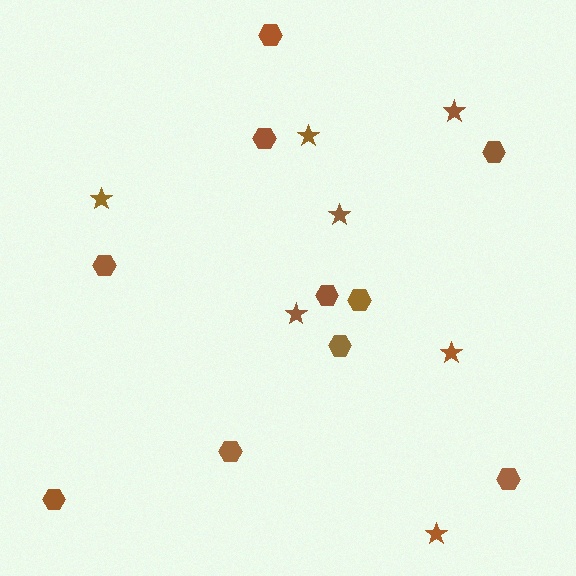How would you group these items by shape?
There are 2 groups: one group of stars (7) and one group of hexagons (10).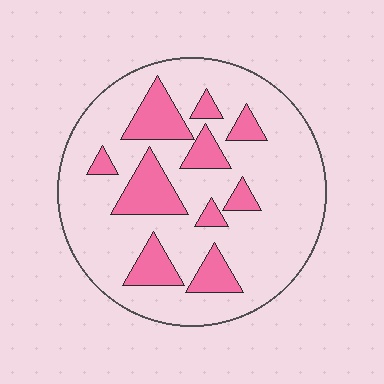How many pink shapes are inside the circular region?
10.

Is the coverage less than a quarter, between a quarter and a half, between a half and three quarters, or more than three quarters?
Less than a quarter.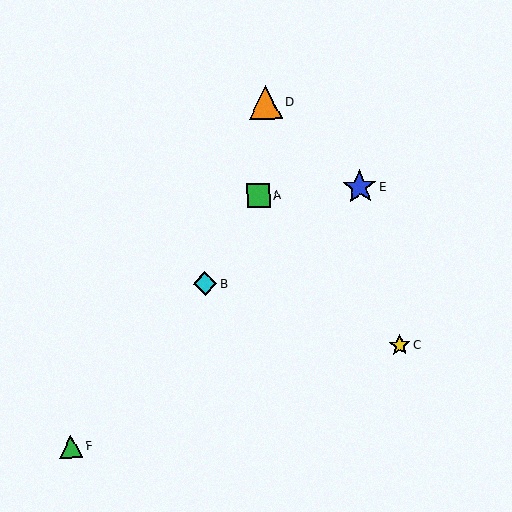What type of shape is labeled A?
Shape A is a green square.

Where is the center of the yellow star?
The center of the yellow star is at (400, 345).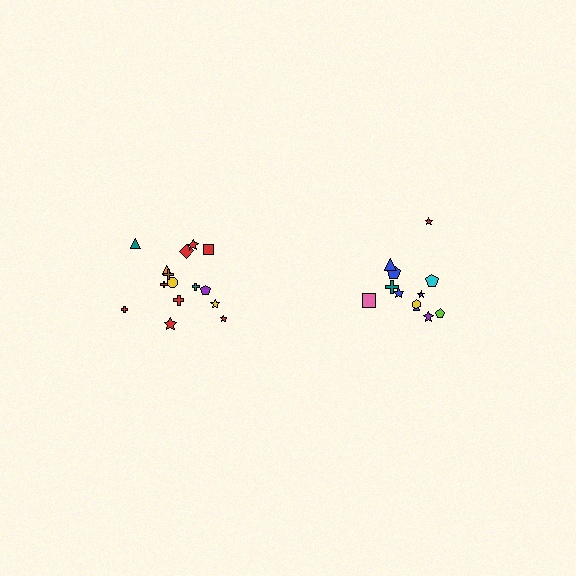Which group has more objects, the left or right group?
The left group.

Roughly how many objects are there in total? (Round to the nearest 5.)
Roughly 25 objects in total.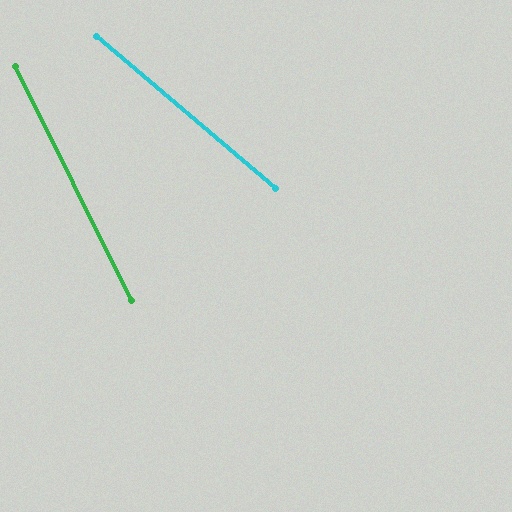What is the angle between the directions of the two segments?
Approximately 23 degrees.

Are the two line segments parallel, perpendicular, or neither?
Neither parallel nor perpendicular — they differ by about 23°.